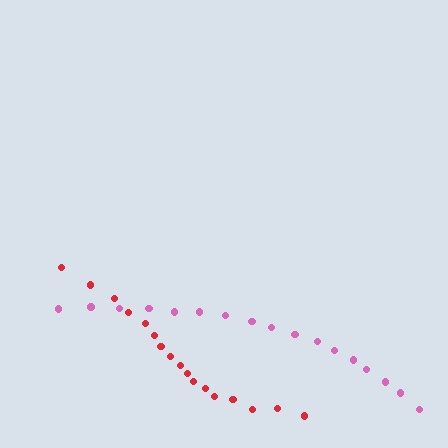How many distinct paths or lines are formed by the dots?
There are 2 distinct paths.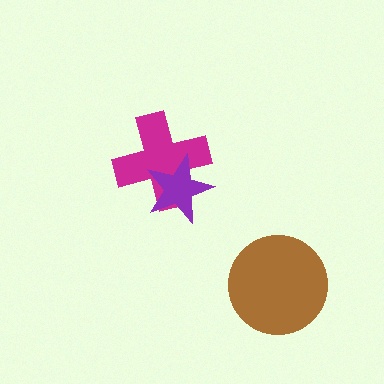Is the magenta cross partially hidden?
Yes, it is partially covered by another shape.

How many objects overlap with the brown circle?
0 objects overlap with the brown circle.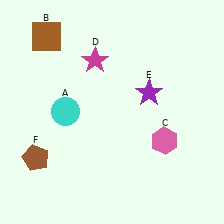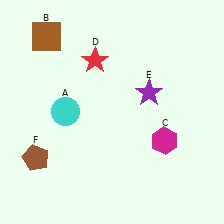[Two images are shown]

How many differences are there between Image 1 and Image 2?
There are 2 differences between the two images.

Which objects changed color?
C changed from pink to magenta. D changed from magenta to red.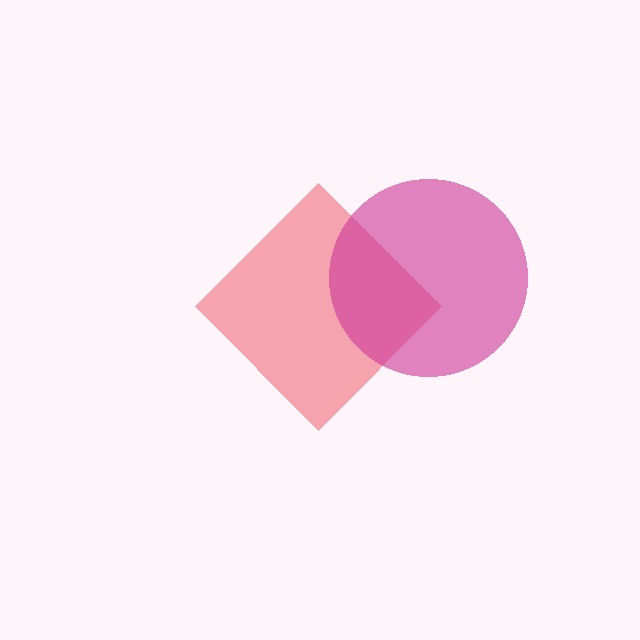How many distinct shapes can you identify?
There are 2 distinct shapes: a red diamond, a magenta circle.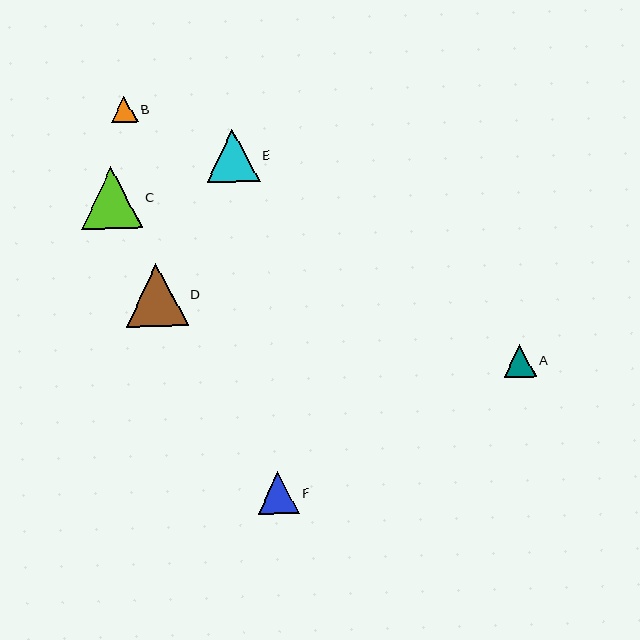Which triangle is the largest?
Triangle D is the largest with a size of approximately 62 pixels.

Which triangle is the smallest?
Triangle B is the smallest with a size of approximately 26 pixels.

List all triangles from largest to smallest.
From largest to smallest: D, C, E, F, A, B.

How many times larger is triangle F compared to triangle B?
Triangle F is approximately 1.6 times the size of triangle B.